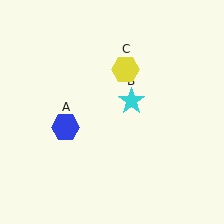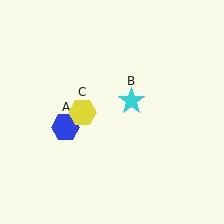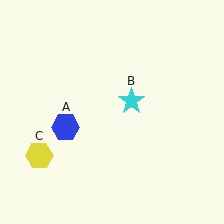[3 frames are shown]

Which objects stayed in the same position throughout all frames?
Blue hexagon (object A) and cyan star (object B) remained stationary.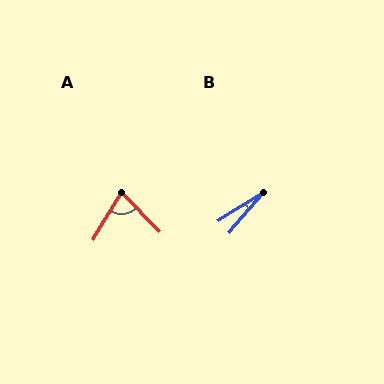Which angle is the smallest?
B, at approximately 18 degrees.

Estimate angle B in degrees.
Approximately 18 degrees.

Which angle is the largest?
A, at approximately 75 degrees.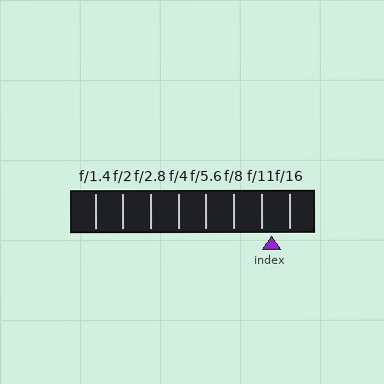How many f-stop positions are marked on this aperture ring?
There are 8 f-stop positions marked.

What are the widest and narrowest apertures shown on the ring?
The widest aperture shown is f/1.4 and the narrowest is f/16.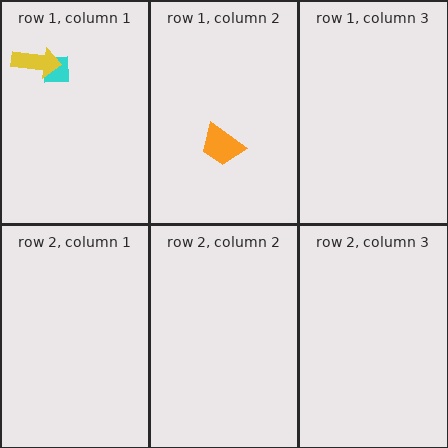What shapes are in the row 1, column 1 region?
The cyan square, the yellow arrow.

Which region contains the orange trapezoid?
The row 1, column 2 region.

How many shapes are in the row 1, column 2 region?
1.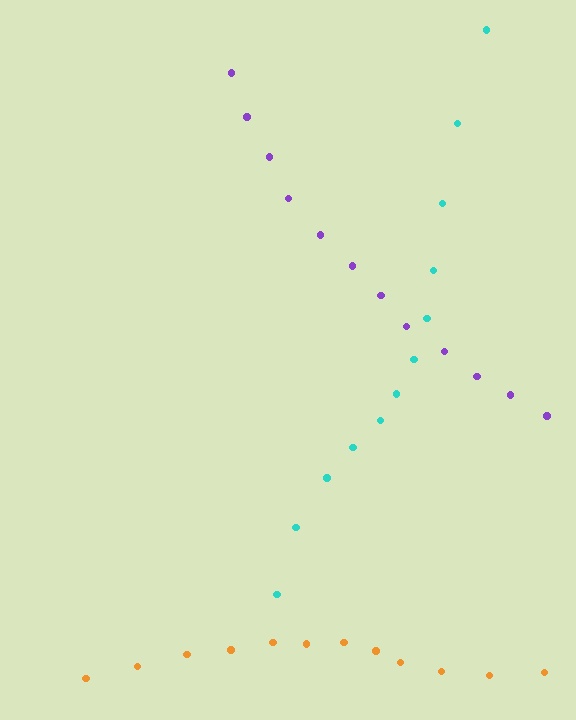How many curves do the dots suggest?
There are 3 distinct paths.